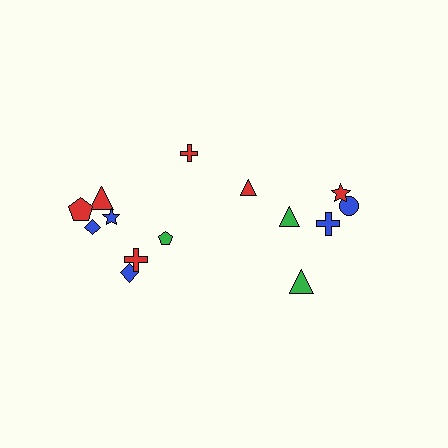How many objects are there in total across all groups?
There are 14 objects.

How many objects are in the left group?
There are 8 objects.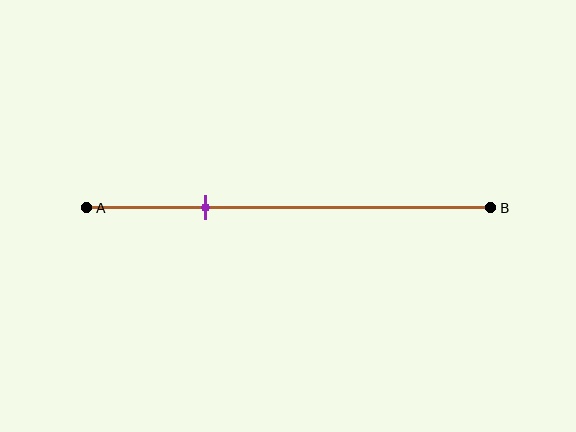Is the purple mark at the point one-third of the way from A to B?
No, the mark is at about 30% from A, not at the 33% one-third point.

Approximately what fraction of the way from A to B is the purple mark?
The purple mark is approximately 30% of the way from A to B.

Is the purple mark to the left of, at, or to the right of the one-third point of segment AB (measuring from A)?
The purple mark is to the left of the one-third point of segment AB.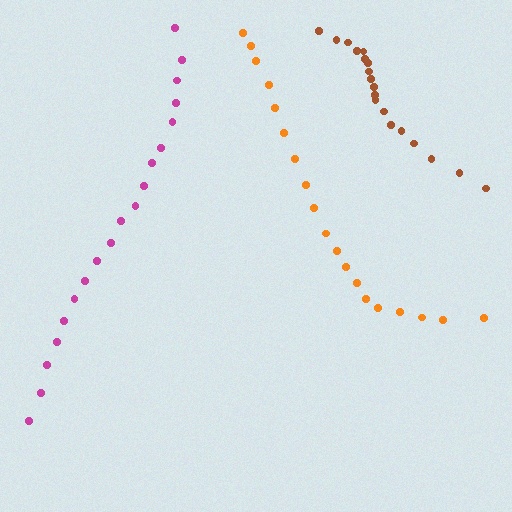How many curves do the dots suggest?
There are 3 distinct paths.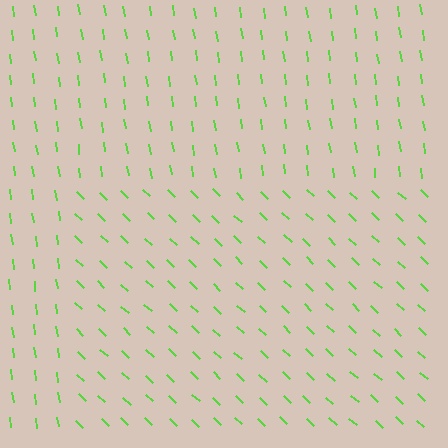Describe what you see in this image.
The image is filled with small lime line segments. A rectangle region in the image has lines oriented differently from the surrounding lines, creating a visible texture boundary.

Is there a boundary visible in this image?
Yes, there is a texture boundary formed by a change in line orientation.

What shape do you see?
I see a rectangle.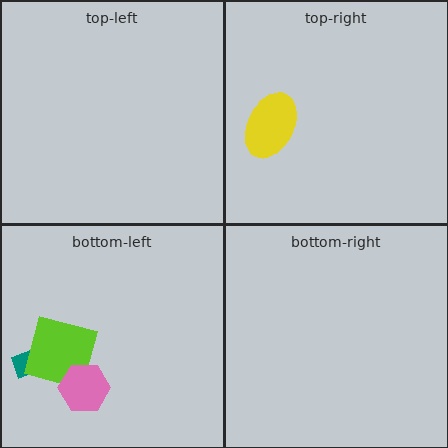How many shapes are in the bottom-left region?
3.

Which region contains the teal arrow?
The bottom-left region.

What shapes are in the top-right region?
The yellow ellipse.